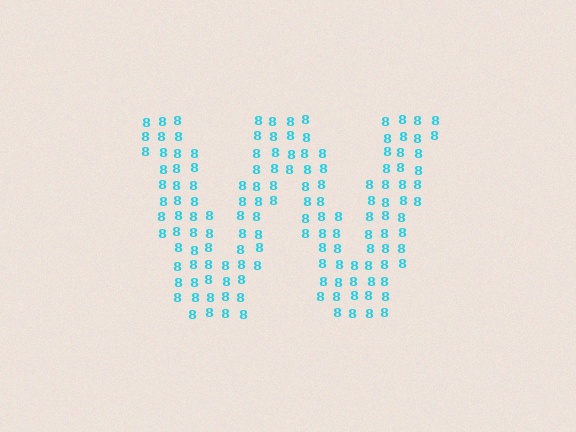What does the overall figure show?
The overall figure shows the letter W.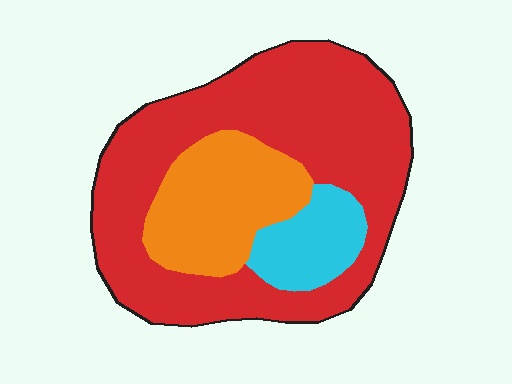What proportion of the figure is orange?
Orange takes up between a sixth and a third of the figure.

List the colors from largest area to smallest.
From largest to smallest: red, orange, cyan.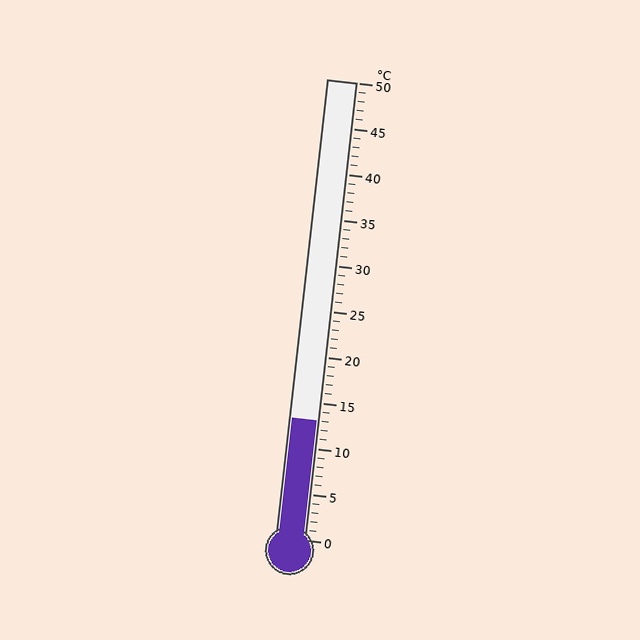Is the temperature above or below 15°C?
The temperature is below 15°C.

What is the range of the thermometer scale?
The thermometer scale ranges from 0°C to 50°C.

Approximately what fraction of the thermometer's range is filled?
The thermometer is filled to approximately 25% of its range.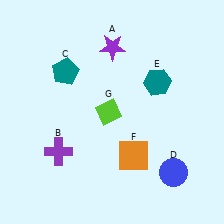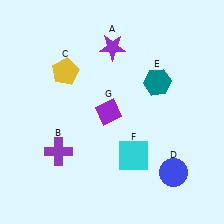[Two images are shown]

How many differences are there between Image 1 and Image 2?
There are 3 differences between the two images.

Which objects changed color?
C changed from teal to yellow. F changed from orange to cyan. G changed from lime to purple.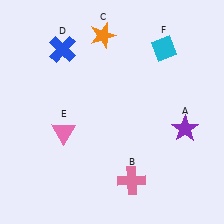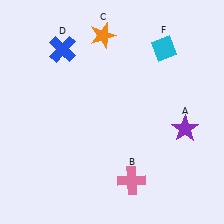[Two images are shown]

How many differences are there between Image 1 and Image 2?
There is 1 difference between the two images.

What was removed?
The pink triangle (E) was removed in Image 2.